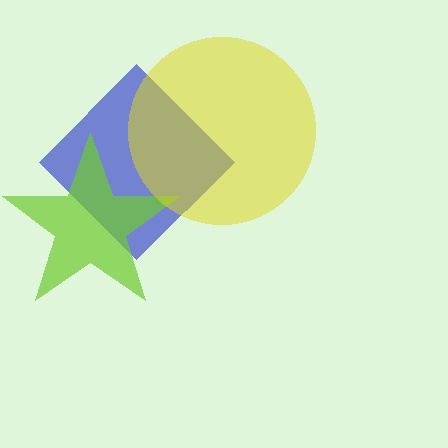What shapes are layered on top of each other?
The layered shapes are: a blue diamond, a lime star, a yellow circle.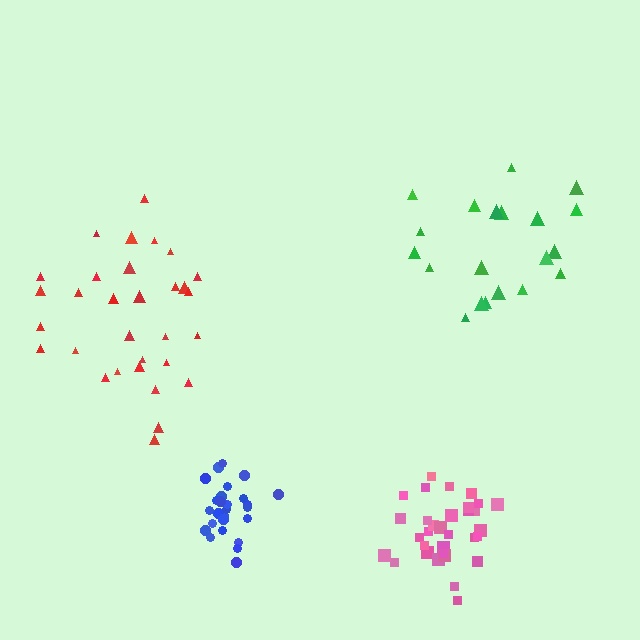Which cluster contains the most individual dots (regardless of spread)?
Pink (33).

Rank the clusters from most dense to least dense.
blue, pink, red, green.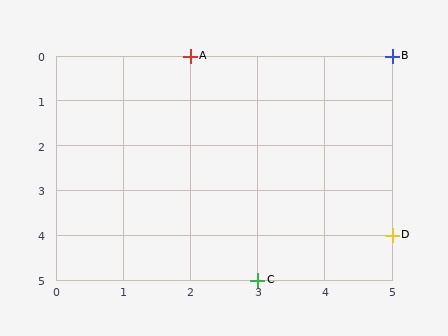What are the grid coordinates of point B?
Point B is at grid coordinates (5, 0).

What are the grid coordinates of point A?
Point A is at grid coordinates (2, 0).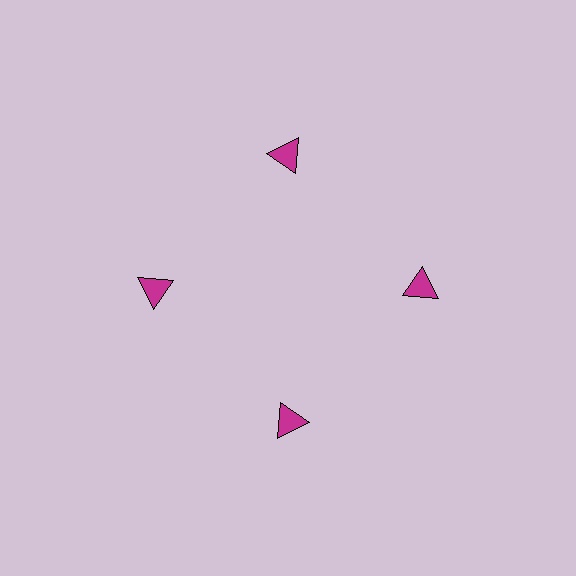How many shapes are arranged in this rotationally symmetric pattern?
There are 4 shapes, arranged in 4 groups of 1.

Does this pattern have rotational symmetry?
Yes, this pattern has 4-fold rotational symmetry. It looks the same after rotating 90 degrees around the center.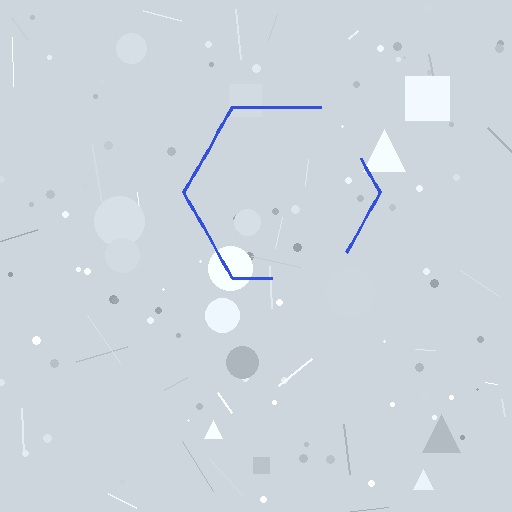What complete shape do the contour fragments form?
The contour fragments form a hexagon.